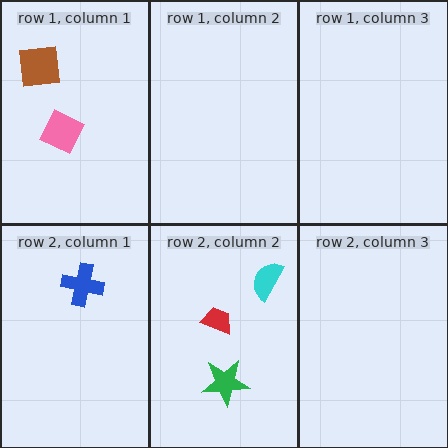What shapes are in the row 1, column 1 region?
The brown square, the pink diamond.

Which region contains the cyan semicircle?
The row 2, column 2 region.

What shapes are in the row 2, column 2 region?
The red trapezoid, the cyan semicircle, the green star.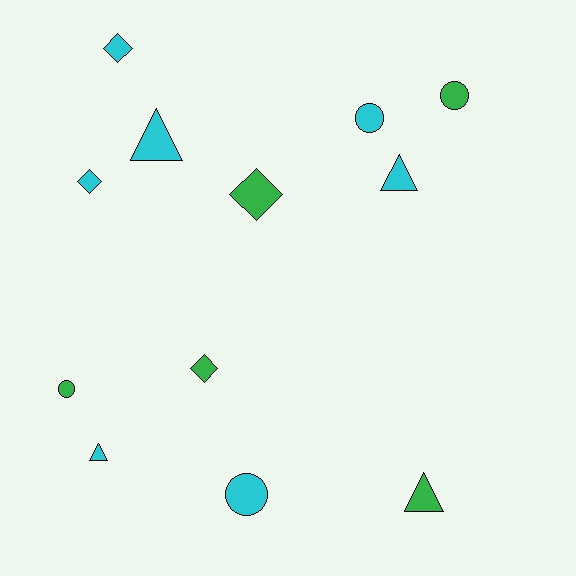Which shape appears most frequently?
Triangle, with 4 objects.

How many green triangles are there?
There is 1 green triangle.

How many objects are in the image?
There are 12 objects.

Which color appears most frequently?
Cyan, with 7 objects.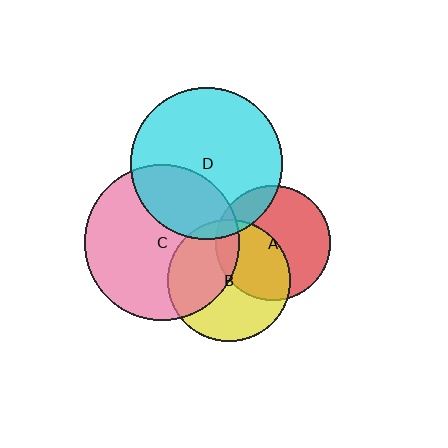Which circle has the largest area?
Circle C (pink).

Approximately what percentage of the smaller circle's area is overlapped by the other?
Approximately 30%.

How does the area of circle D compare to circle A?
Approximately 1.8 times.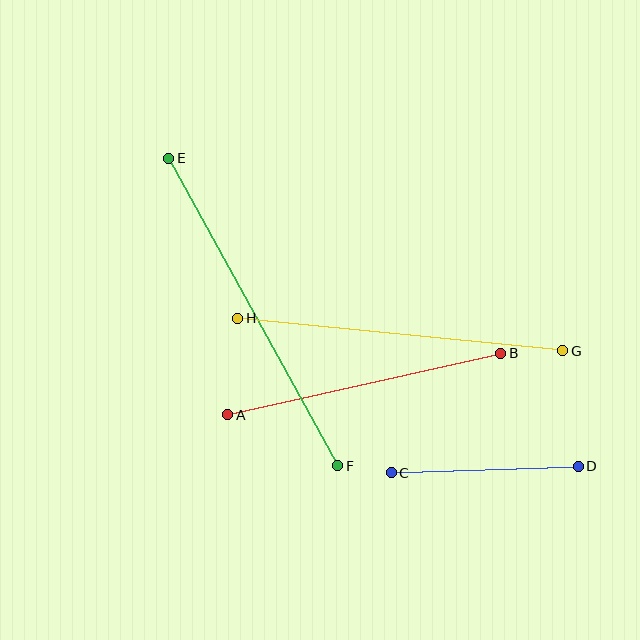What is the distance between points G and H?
The distance is approximately 327 pixels.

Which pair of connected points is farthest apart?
Points E and F are farthest apart.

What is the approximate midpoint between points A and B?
The midpoint is at approximately (364, 384) pixels.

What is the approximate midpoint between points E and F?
The midpoint is at approximately (253, 312) pixels.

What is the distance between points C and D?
The distance is approximately 187 pixels.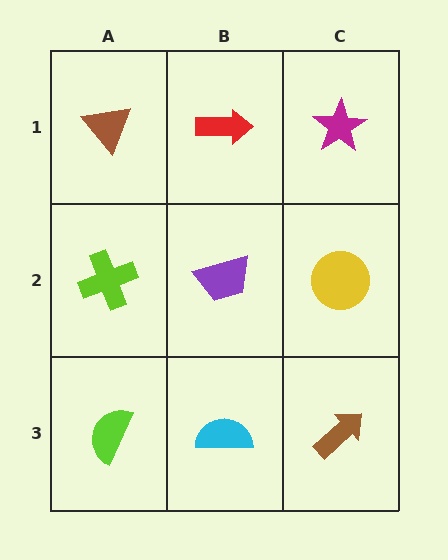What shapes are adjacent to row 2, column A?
A brown triangle (row 1, column A), a lime semicircle (row 3, column A), a purple trapezoid (row 2, column B).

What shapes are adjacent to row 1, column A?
A lime cross (row 2, column A), a red arrow (row 1, column B).